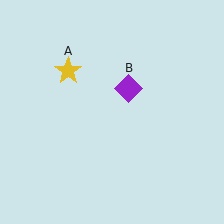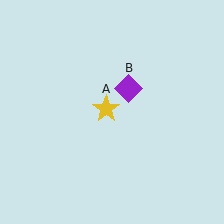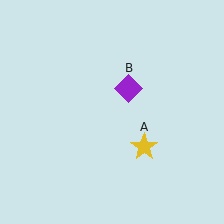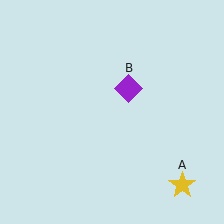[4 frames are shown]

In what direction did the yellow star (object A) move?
The yellow star (object A) moved down and to the right.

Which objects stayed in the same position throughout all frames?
Purple diamond (object B) remained stationary.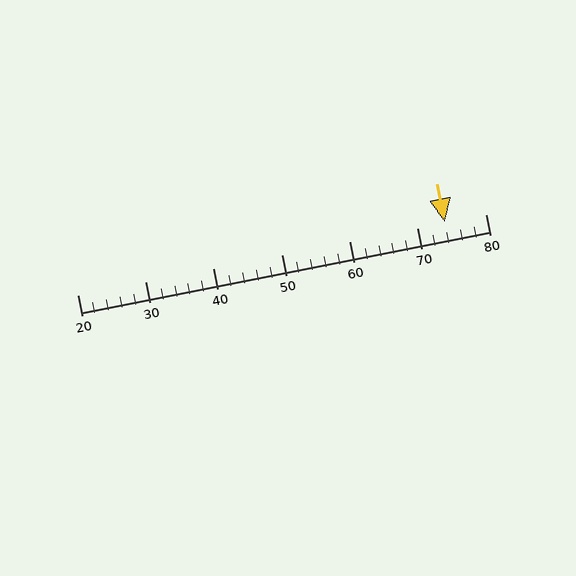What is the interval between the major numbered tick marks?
The major tick marks are spaced 10 units apart.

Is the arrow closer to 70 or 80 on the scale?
The arrow is closer to 70.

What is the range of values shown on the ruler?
The ruler shows values from 20 to 80.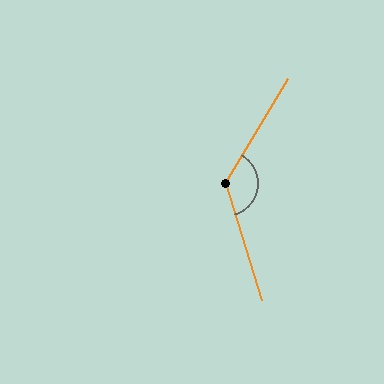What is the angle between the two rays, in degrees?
Approximately 132 degrees.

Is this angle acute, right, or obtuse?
It is obtuse.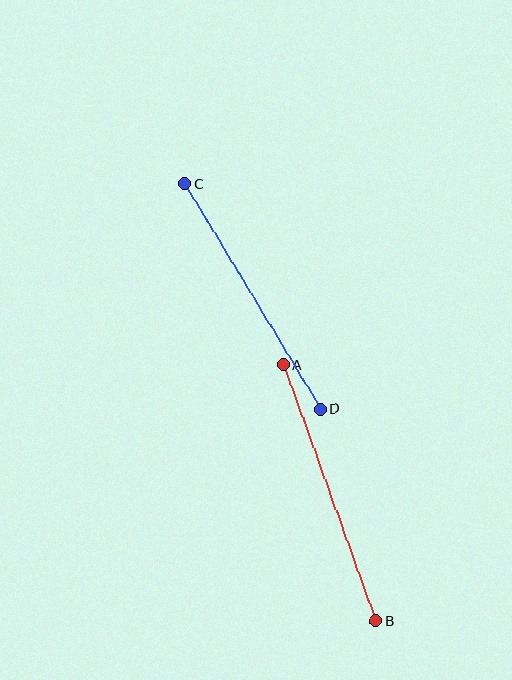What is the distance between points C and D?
The distance is approximately 263 pixels.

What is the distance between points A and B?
The distance is approximately 272 pixels.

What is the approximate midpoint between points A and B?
The midpoint is at approximately (329, 493) pixels.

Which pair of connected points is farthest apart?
Points A and B are farthest apart.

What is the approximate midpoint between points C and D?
The midpoint is at approximately (253, 297) pixels.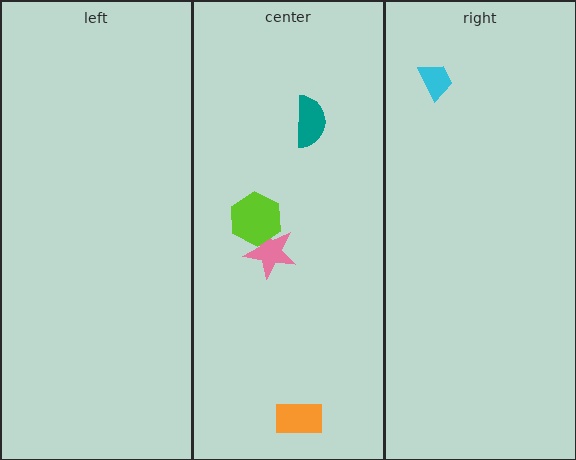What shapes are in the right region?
The cyan trapezoid.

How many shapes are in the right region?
1.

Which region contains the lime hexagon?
The center region.